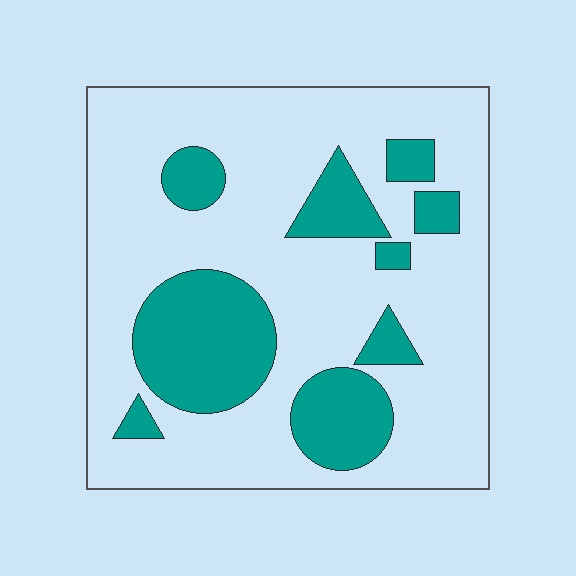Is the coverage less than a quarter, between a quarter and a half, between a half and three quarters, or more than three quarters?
Between a quarter and a half.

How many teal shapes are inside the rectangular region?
9.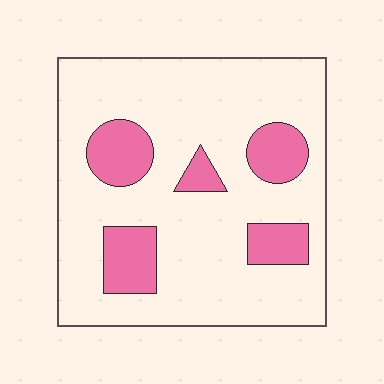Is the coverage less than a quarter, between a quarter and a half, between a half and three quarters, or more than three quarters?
Less than a quarter.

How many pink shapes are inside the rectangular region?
5.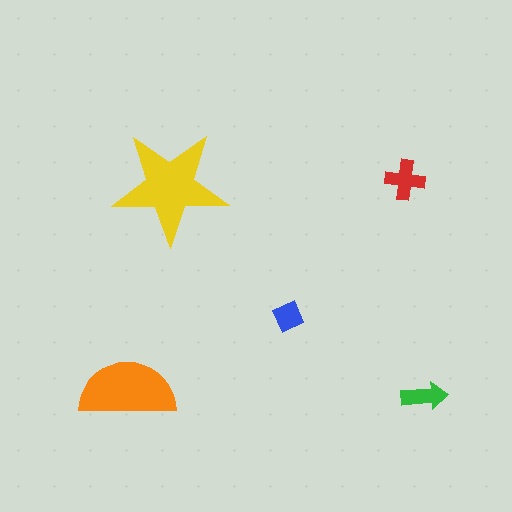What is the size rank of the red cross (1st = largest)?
3rd.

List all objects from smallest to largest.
The blue diamond, the green arrow, the red cross, the orange semicircle, the yellow star.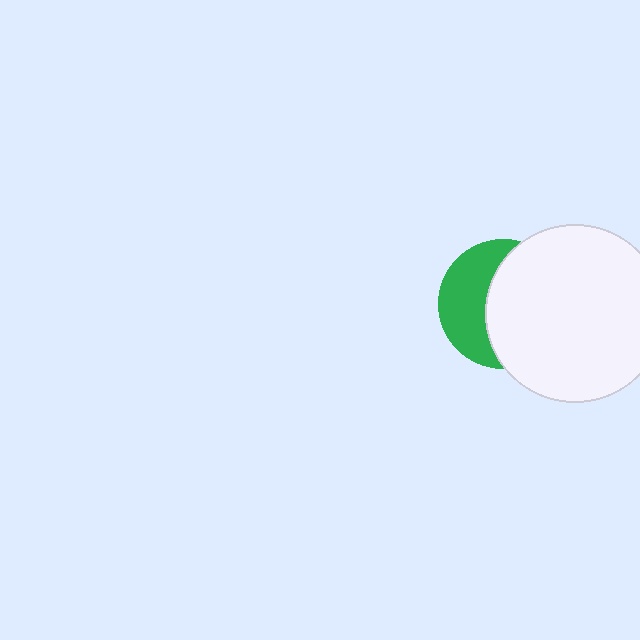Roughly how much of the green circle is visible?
A small part of it is visible (roughly 41%).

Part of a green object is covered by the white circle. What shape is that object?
It is a circle.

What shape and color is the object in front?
The object in front is a white circle.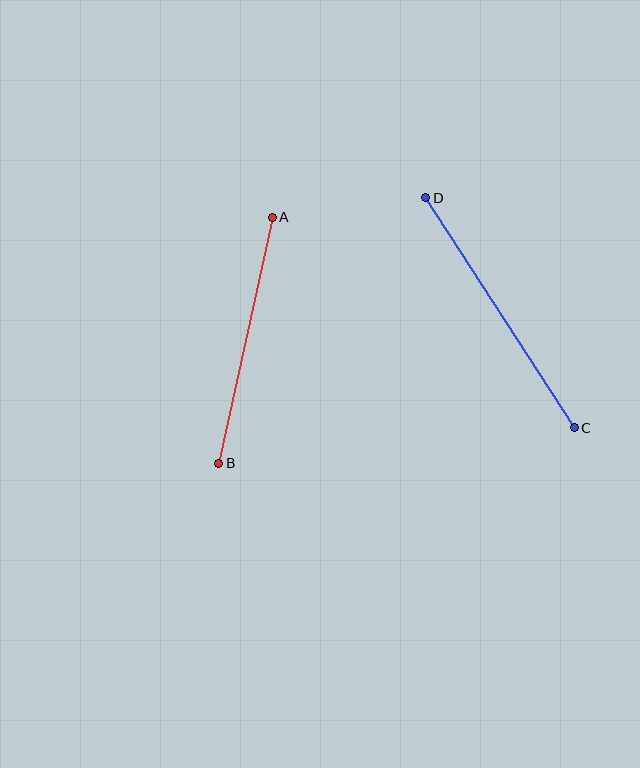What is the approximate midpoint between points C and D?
The midpoint is at approximately (500, 313) pixels.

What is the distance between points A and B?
The distance is approximately 252 pixels.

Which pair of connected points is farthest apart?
Points C and D are farthest apart.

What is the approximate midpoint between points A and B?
The midpoint is at approximately (246, 340) pixels.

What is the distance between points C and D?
The distance is approximately 273 pixels.